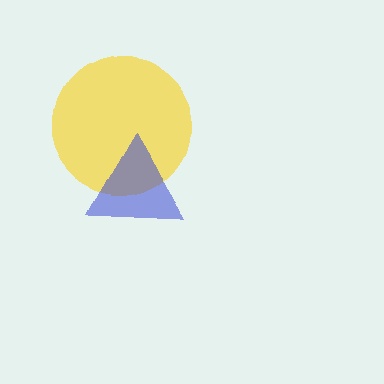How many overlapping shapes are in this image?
There are 2 overlapping shapes in the image.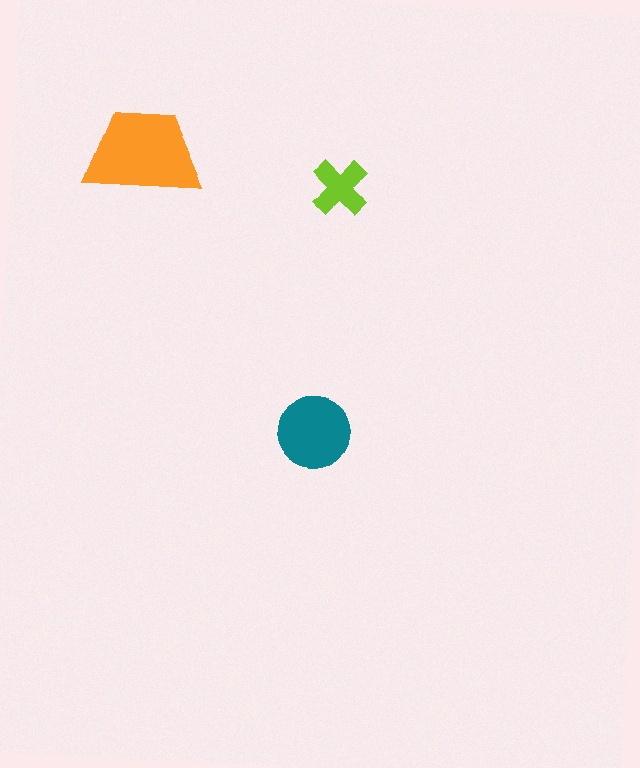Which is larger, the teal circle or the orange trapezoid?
The orange trapezoid.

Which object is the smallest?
The lime cross.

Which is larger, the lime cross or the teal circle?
The teal circle.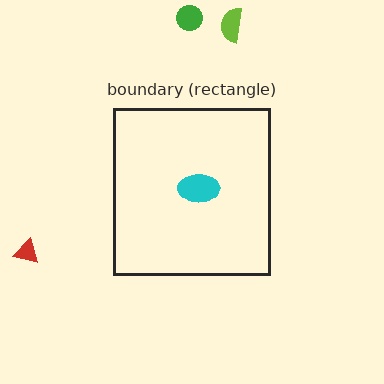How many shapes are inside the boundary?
1 inside, 3 outside.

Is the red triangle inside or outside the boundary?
Outside.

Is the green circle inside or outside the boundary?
Outside.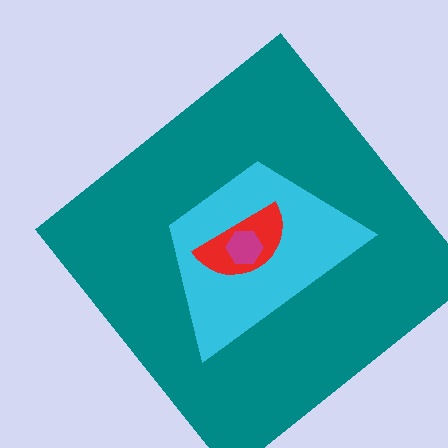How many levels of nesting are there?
4.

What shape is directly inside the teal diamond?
The cyan trapezoid.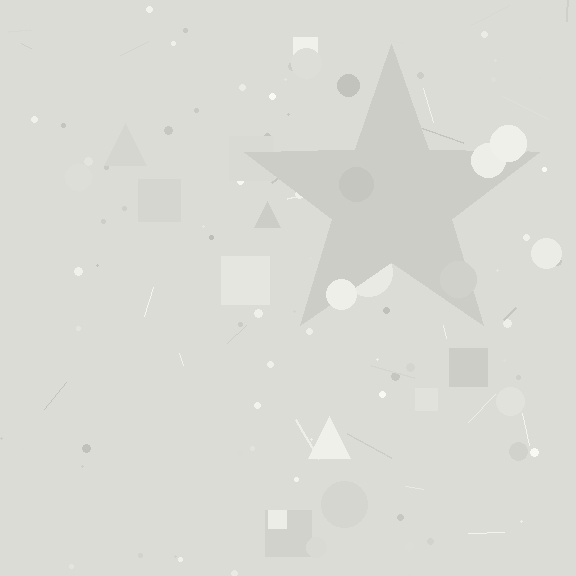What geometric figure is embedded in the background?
A star is embedded in the background.